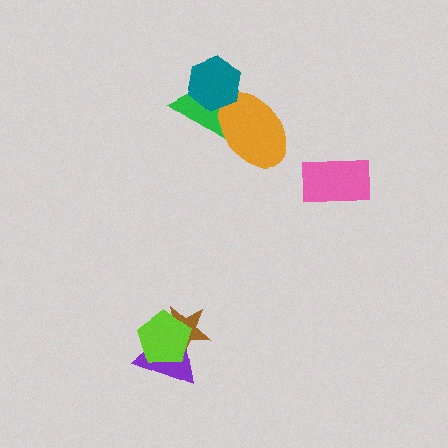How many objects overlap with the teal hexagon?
2 objects overlap with the teal hexagon.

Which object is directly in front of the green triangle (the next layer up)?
The orange ellipse is directly in front of the green triangle.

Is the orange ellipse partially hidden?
Yes, it is partially covered by another shape.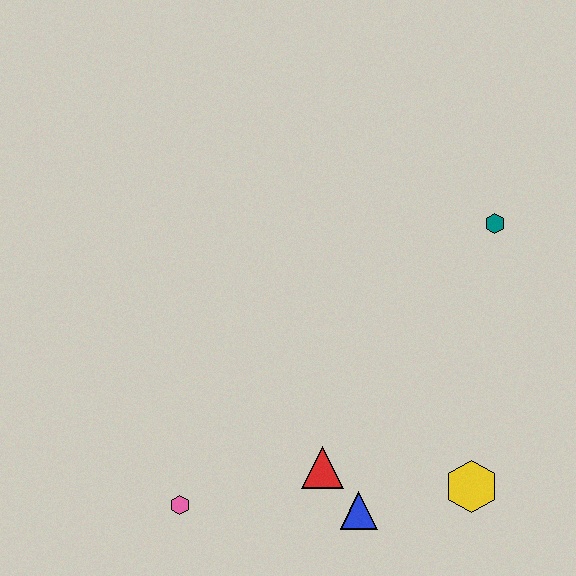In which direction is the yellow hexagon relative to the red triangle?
The yellow hexagon is to the right of the red triangle.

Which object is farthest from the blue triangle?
The teal hexagon is farthest from the blue triangle.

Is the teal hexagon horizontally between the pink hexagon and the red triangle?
No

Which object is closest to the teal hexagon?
The yellow hexagon is closest to the teal hexagon.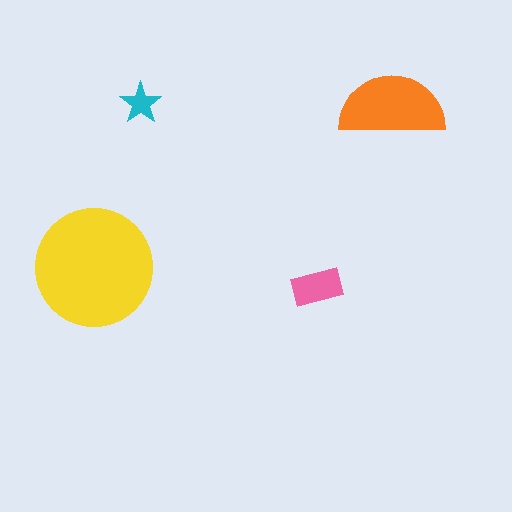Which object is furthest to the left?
The yellow circle is leftmost.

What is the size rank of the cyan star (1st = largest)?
4th.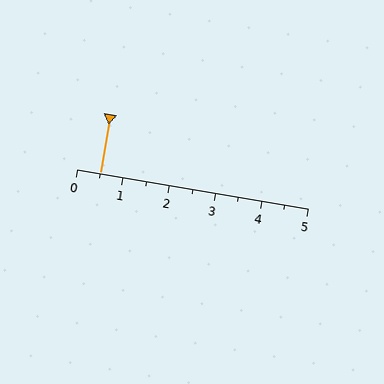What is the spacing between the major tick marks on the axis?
The major ticks are spaced 1 apart.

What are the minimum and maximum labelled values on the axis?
The axis runs from 0 to 5.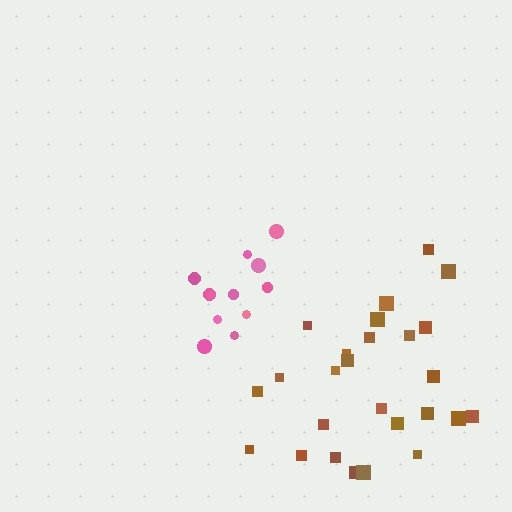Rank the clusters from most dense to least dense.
pink, brown.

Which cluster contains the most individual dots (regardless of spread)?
Brown (26).